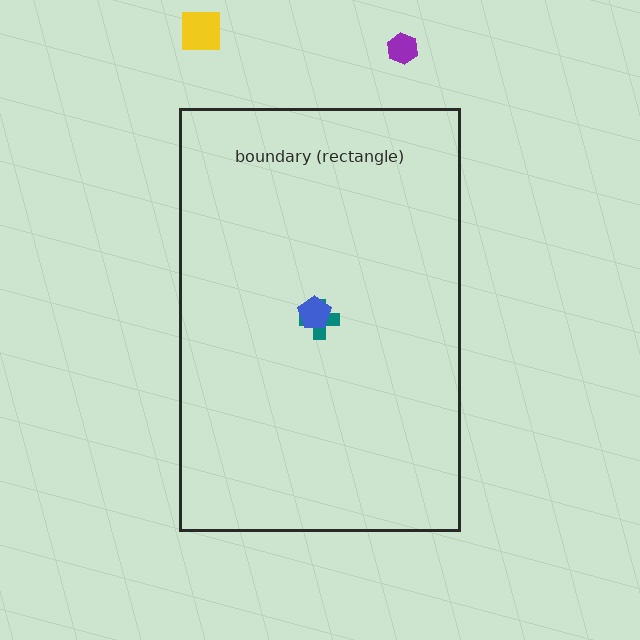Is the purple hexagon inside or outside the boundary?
Outside.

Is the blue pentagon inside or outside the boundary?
Inside.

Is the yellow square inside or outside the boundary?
Outside.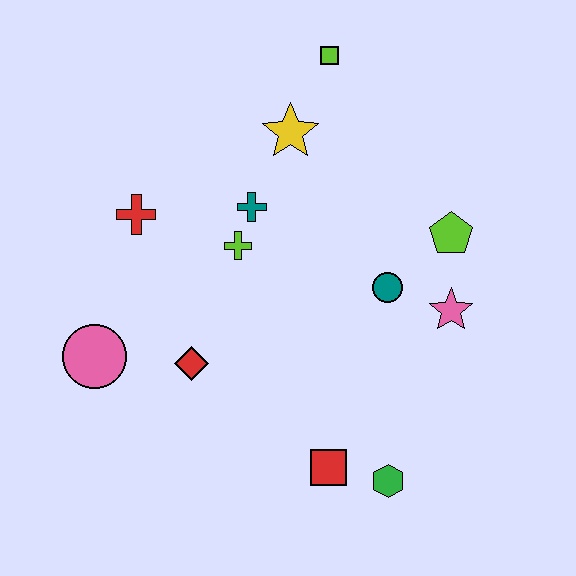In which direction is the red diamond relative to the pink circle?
The red diamond is to the right of the pink circle.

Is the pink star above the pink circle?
Yes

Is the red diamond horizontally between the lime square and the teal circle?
No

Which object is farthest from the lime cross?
The green hexagon is farthest from the lime cross.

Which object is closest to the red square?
The green hexagon is closest to the red square.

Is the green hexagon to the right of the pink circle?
Yes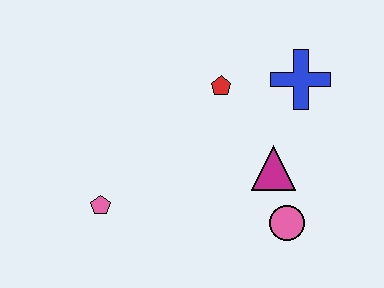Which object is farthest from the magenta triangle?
The pink pentagon is farthest from the magenta triangle.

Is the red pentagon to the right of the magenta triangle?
No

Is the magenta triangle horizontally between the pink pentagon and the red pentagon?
No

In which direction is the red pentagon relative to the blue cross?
The red pentagon is to the left of the blue cross.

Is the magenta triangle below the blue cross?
Yes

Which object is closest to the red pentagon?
The blue cross is closest to the red pentagon.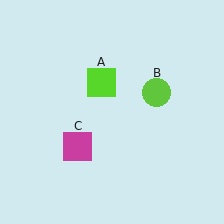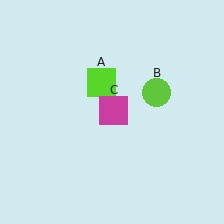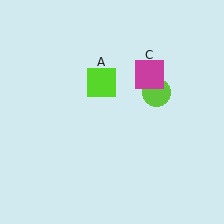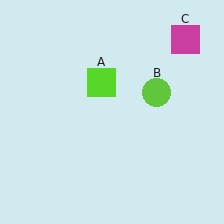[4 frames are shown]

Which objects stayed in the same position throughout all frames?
Lime square (object A) and lime circle (object B) remained stationary.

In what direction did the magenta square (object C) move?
The magenta square (object C) moved up and to the right.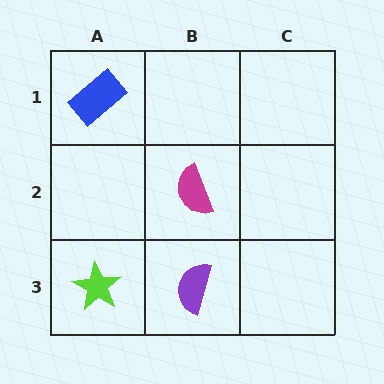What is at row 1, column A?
A blue rectangle.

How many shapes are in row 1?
1 shape.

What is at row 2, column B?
A magenta semicircle.